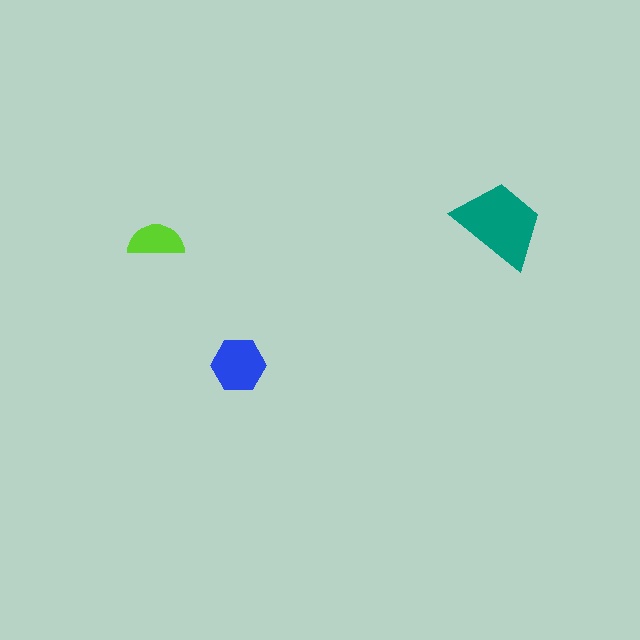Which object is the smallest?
The lime semicircle.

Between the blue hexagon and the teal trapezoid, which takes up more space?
The teal trapezoid.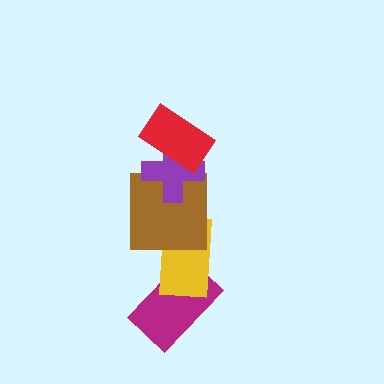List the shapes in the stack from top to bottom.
From top to bottom: the red rectangle, the purple cross, the brown square, the yellow rectangle, the magenta rectangle.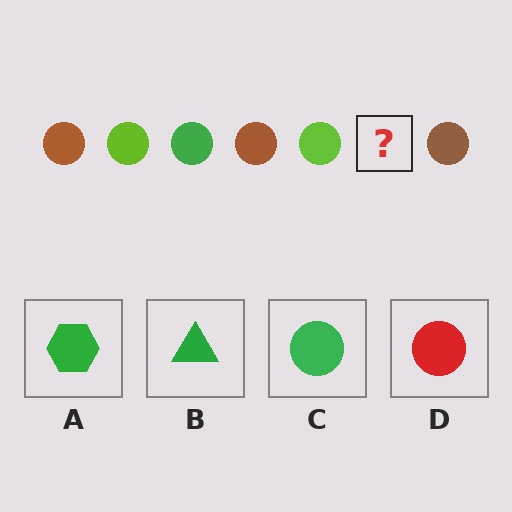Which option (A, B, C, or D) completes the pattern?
C.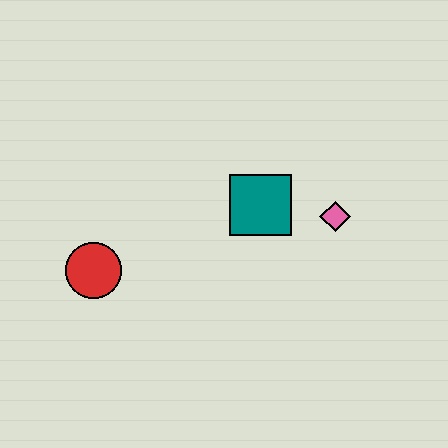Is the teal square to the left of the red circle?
No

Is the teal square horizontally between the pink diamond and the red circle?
Yes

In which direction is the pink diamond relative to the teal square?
The pink diamond is to the right of the teal square.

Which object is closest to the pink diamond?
The teal square is closest to the pink diamond.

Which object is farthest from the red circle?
The pink diamond is farthest from the red circle.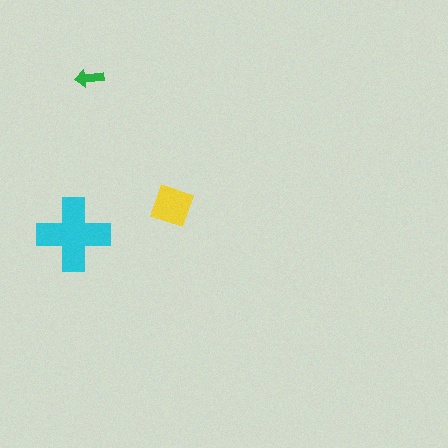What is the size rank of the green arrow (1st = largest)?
3rd.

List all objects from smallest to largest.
The green arrow, the yellow square, the cyan cross.